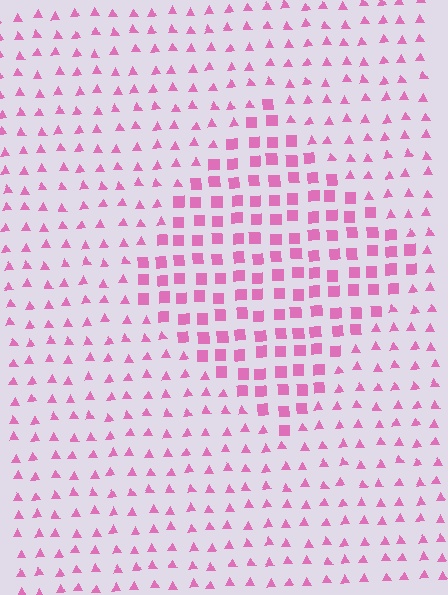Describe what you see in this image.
The image is filled with small pink elements arranged in a uniform grid. A diamond-shaped region contains squares, while the surrounding area contains triangles. The boundary is defined purely by the change in element shape.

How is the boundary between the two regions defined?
The boundary is defined by a change in element shape: squares inside vs. triangles outside. All elements share the same color and spacing.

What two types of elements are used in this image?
The image uses squares inside the diamond region and triangles outside it.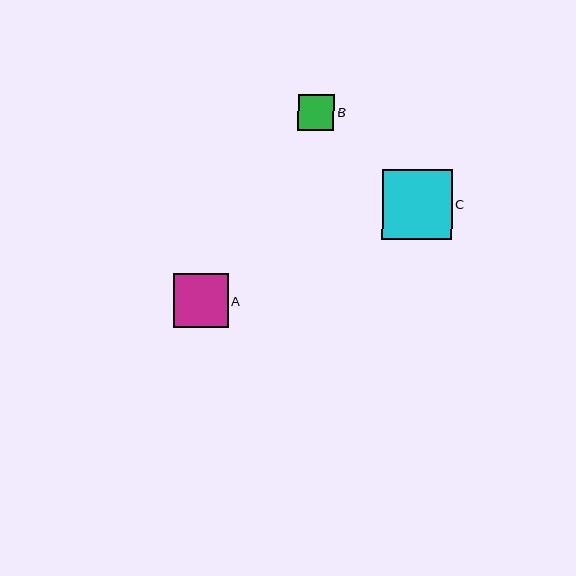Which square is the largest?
Square C is the largest with a size of approximately 70 pixels.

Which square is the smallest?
Square B is the smallest with a size of approximately 36 pixels.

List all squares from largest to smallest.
From largest to smallest: C, A, B.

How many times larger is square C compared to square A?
Square C is approximately 1.3 times the size of square A.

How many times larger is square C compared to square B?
Square C is approximately 2.0 times the size of square B.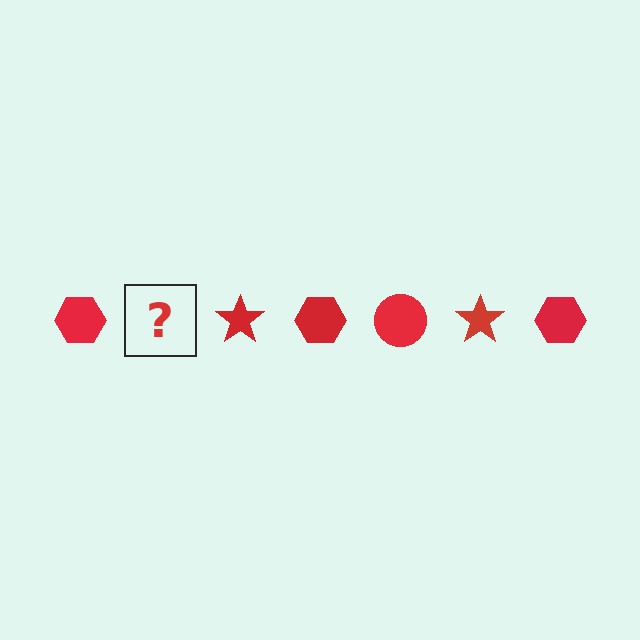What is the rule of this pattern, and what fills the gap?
The rule is that the pattern cycles through hexagon, circle, star shapes in red. The gap should be filled with a red circle.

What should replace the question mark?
The question mark should be replaced with a red circle.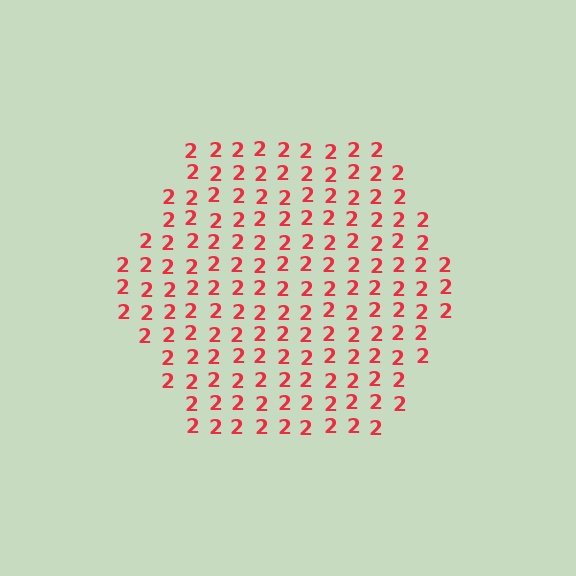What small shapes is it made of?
It is made of small digit 2's.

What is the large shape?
The large shape is a hexagon.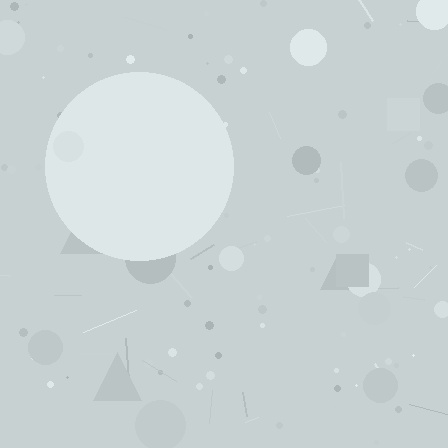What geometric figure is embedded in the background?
A circle is embedded in the background.